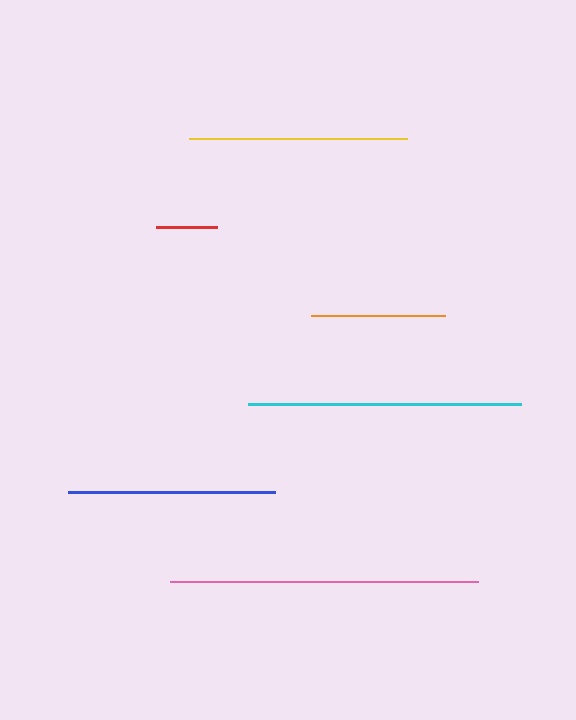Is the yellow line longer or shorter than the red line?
The yellow line is longer than the red line.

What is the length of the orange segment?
The orange segment is approximately 134 pixels long.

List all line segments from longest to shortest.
From longest to shortest: pink, cyan, yellow, blue, orange, red.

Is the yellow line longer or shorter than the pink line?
The pink line is longer than the yellow line.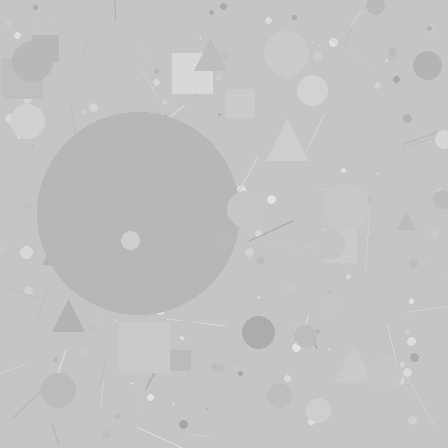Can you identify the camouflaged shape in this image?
The camouflaged shape is a circle.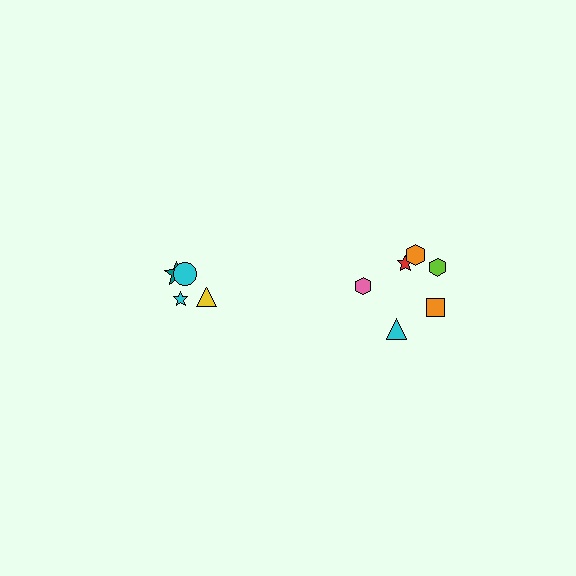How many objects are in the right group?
There are 6 objects.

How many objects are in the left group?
There are 4 objects.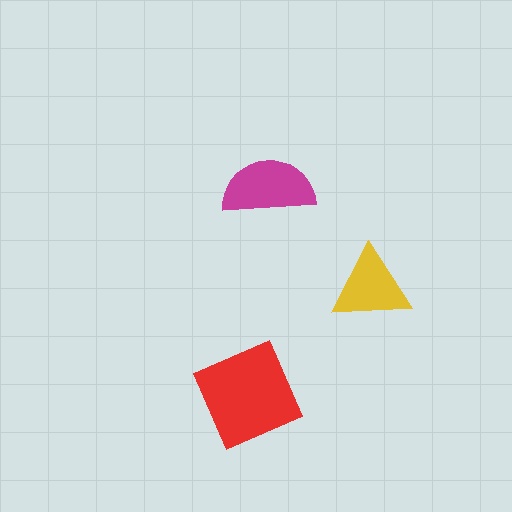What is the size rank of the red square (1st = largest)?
1st.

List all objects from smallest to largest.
The yellow triangle, the magenta semicircle, the red square.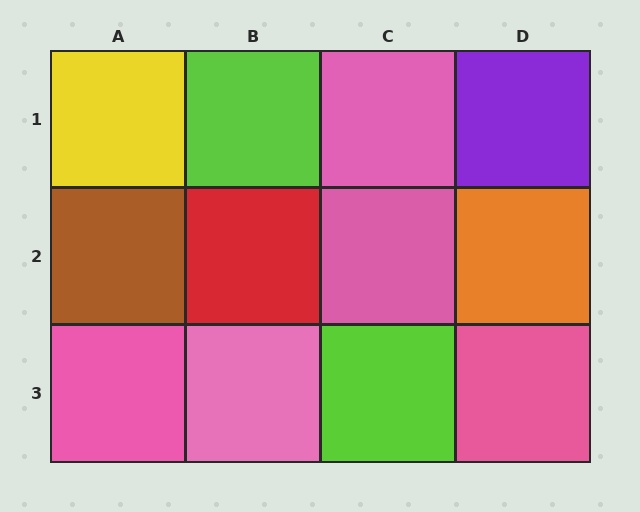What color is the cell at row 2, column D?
Orange.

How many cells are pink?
5 cells are pink.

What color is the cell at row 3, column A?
Pink.